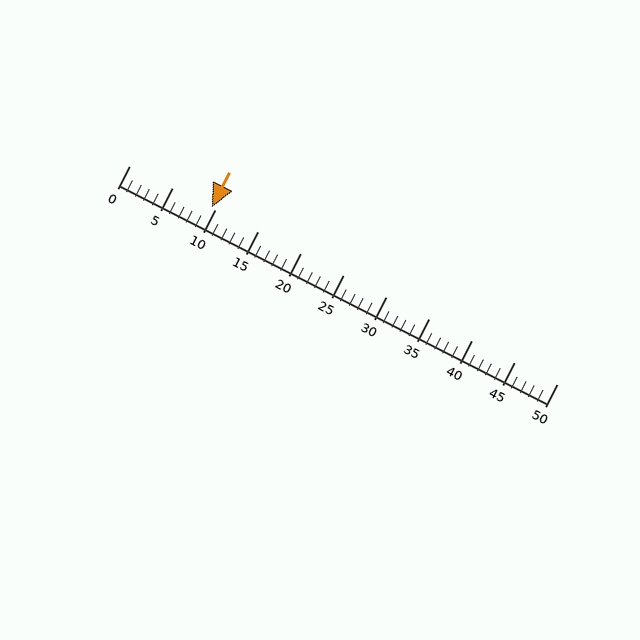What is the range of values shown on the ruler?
The ruler shows values from 0 to 50.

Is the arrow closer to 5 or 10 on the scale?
The arrow is closer to 10.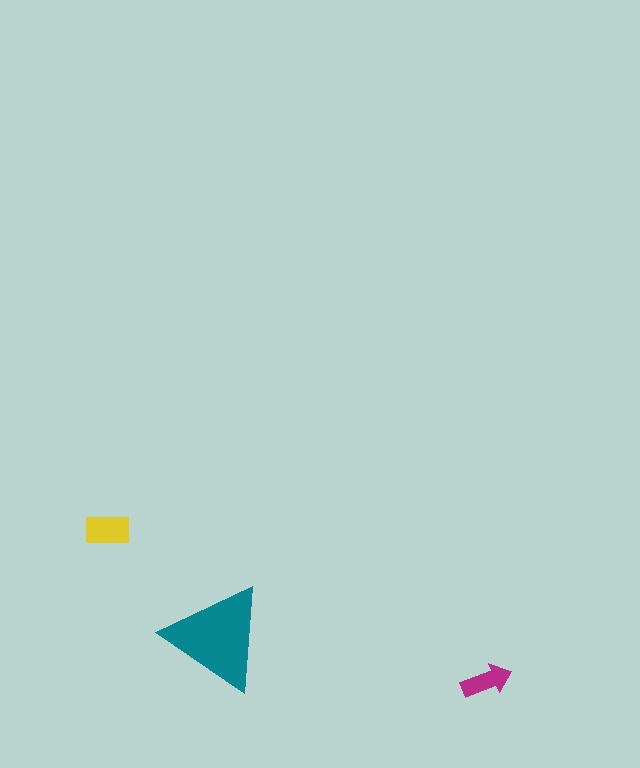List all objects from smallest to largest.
The magenta arrow, the yellow rectangle, the teal triangle.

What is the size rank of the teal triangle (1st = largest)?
1st.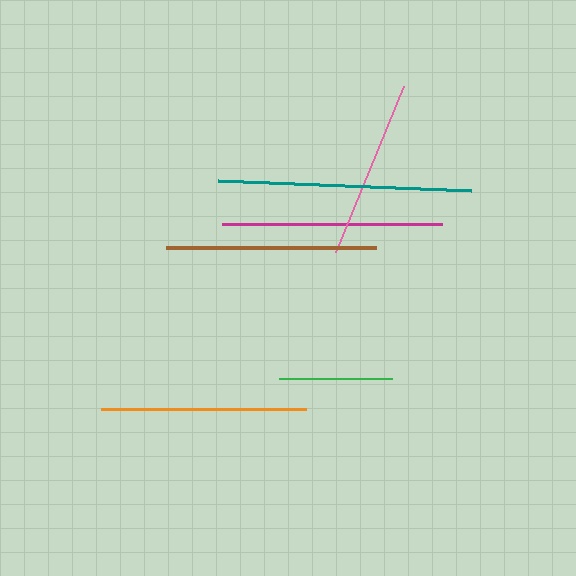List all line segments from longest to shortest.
From longest to shortest: teal, magenta, brown, orange, pink, green.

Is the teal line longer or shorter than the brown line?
The teal line is longer than the brown line.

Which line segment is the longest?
The teal line is the longest at approximately 254 pixels.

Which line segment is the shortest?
The green line is the shortest at approximately 113 pixels.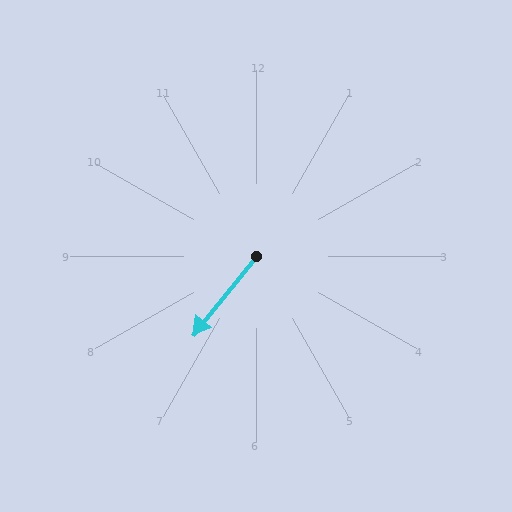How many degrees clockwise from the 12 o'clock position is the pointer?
Approximately 219 degrees.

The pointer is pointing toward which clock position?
Roughly 7 o'clock.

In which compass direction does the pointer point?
Southwest.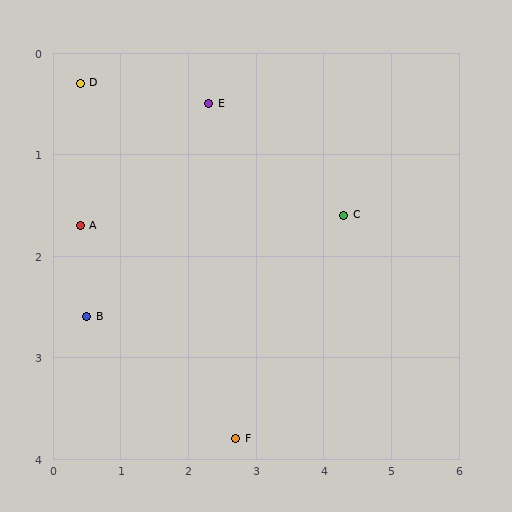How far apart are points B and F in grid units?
Points B and F are about 2.5 grid units apart.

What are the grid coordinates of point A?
Point A is at approximately (0.4, 1.7).